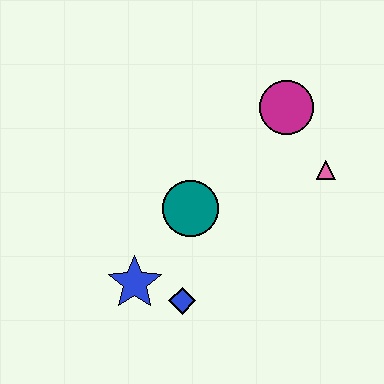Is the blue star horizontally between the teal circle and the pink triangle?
No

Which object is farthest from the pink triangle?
The blue star is farthest from the pink triangle.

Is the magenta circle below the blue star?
No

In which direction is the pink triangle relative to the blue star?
The pink triangle is to the right of the blue star.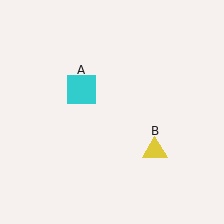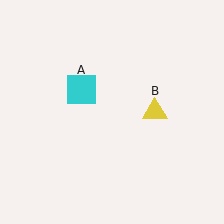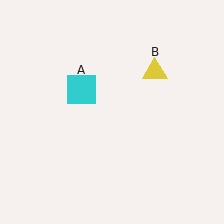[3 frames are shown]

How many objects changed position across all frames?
1 object changed position: yellow triangle (object B).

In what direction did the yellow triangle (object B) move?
The yellow triangle (object B) moved up.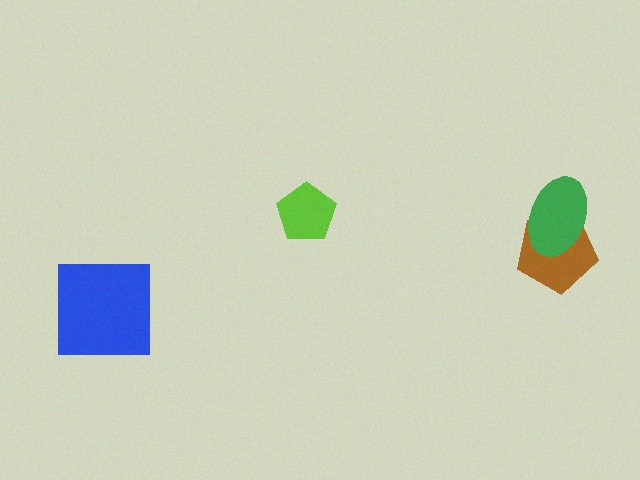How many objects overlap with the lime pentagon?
0 objects overlap with the lime pentagon.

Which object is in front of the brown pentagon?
The green ellipse is in front of the brown pentagon.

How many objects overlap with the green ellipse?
1 object overlaps with the green ellipse.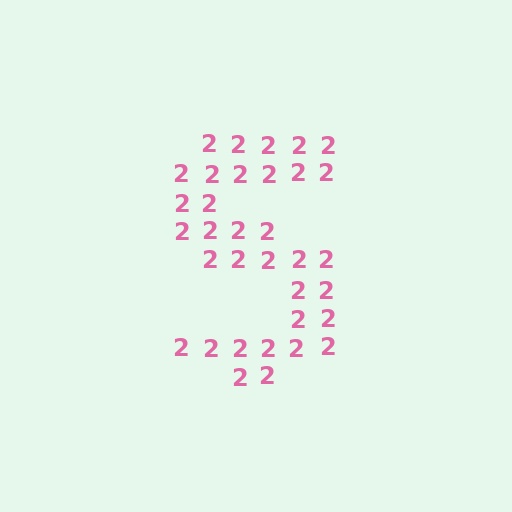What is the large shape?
The large shape is the letter S.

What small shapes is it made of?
It is made of small digit 2's.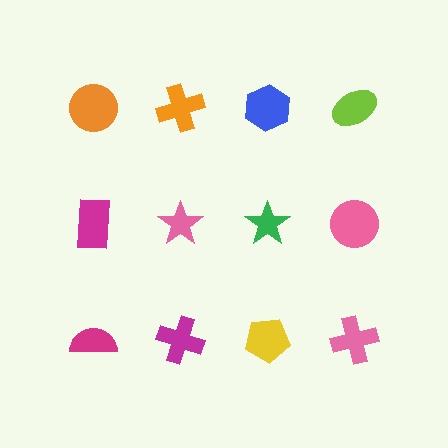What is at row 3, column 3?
A yellow pentagon.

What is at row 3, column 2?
A magenta cross.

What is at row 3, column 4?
A pink cross.